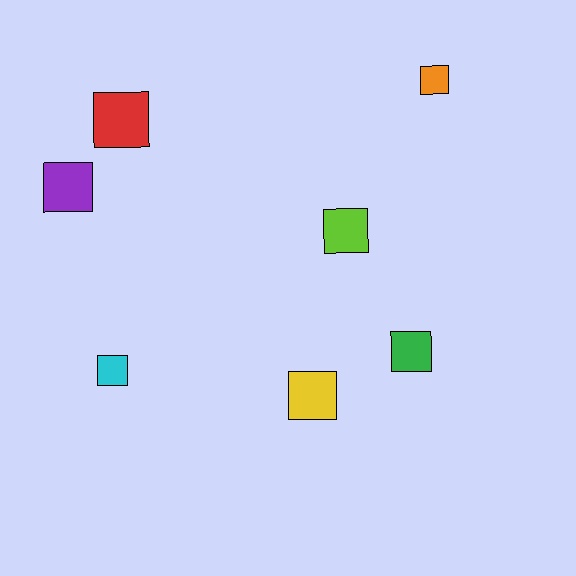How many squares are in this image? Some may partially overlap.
There are 7 squares.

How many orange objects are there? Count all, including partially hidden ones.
There is 1 orange object.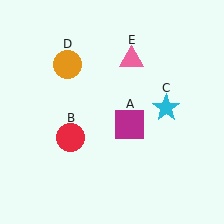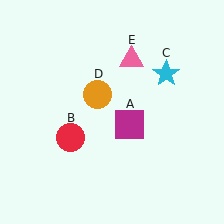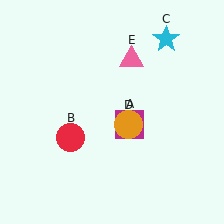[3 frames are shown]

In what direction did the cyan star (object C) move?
The cyan star (object C) moved up.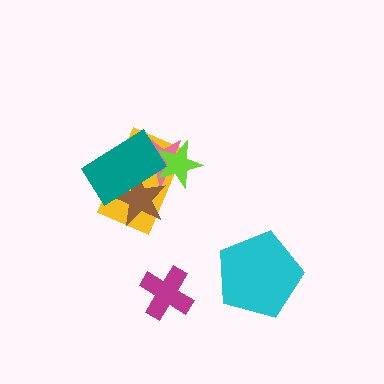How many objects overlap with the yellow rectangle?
4 objects overlap with the yellow rectangle.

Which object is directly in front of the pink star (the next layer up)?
The brown star is directly in front of the pink star.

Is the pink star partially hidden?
Yes, it is partially covered by another shape.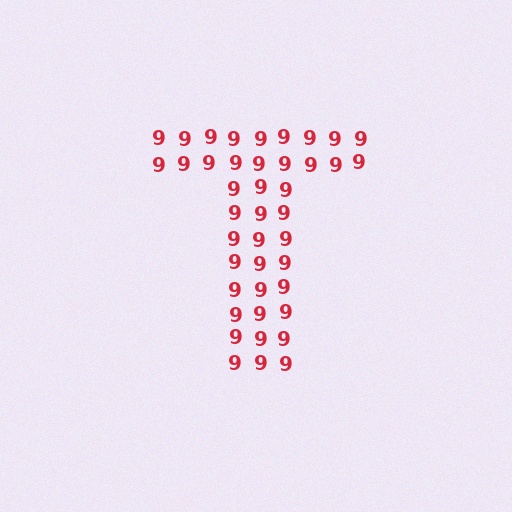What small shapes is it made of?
It is made of small digit 9's.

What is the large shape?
The large shape is the letter T.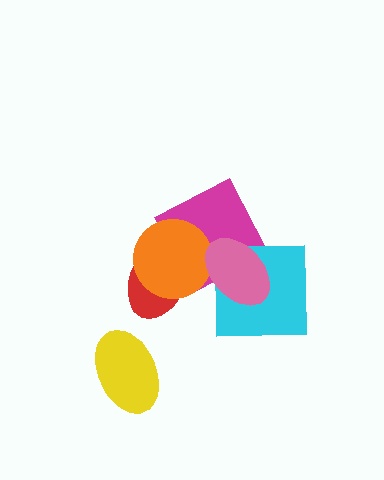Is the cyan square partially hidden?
Yes, it is partially covered by another shape.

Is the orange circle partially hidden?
Yes, it is partially covered by another shape.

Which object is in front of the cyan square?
The pink ellipse is in front of the cyan square.